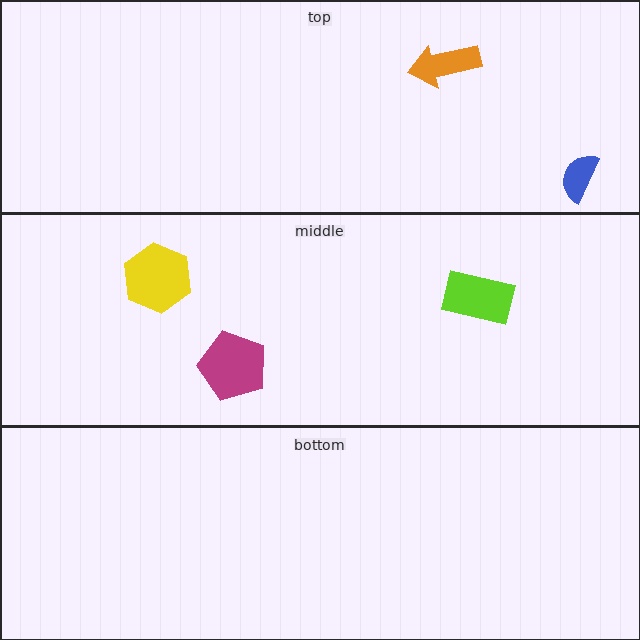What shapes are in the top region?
The blue semicircle, the orange arrow.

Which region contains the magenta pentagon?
The middle region.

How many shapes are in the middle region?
3.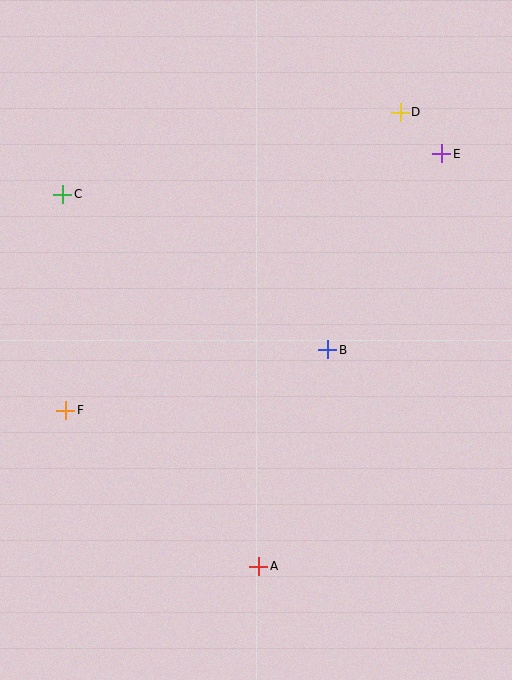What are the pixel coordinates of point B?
Point B is at (328, 350).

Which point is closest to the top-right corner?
Point D is closest to the top-right corner.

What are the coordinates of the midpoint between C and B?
The midpoint between C and B is at (195, 272).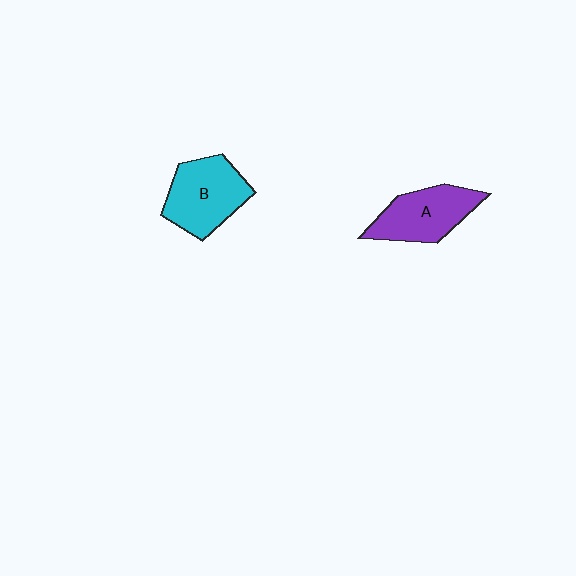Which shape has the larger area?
Shape B (cyan).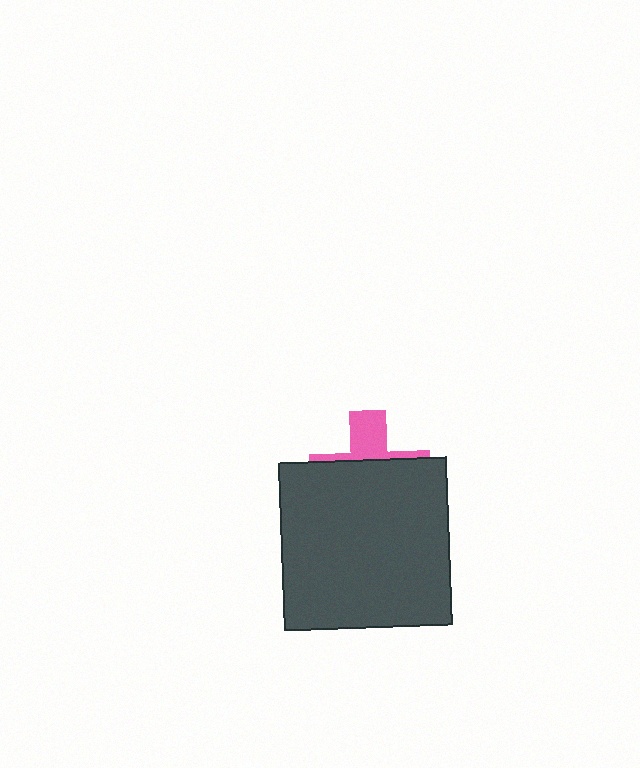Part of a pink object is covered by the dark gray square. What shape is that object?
It is a cross.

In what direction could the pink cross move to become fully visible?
The pink cross could move up. That would shift it out from behind the dark gray square entirely.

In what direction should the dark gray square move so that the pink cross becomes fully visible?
The dark gray square should move down. That is the shortest direction to clear the overlap and leave the pink cross fully visible.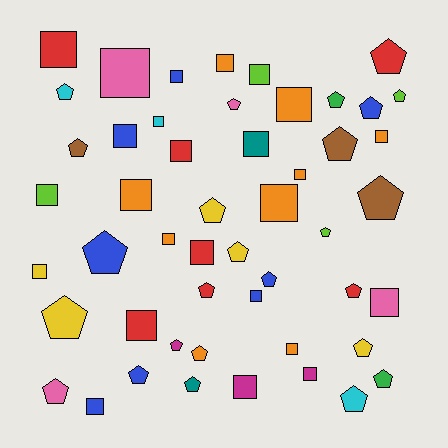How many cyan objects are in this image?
There are 3 cyan objects.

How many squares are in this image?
There are 25 squares.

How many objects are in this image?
There are 50 objects.